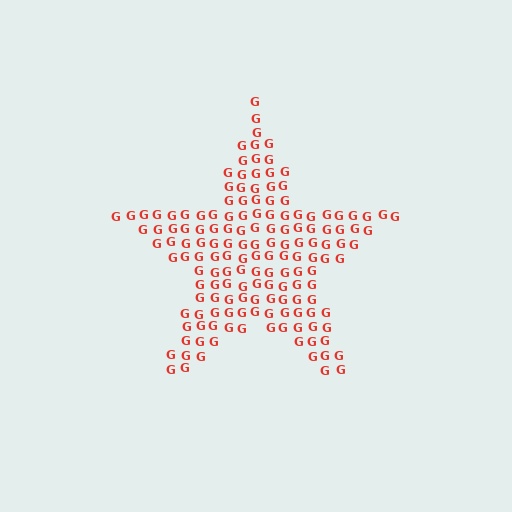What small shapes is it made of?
It is made of small letter G's.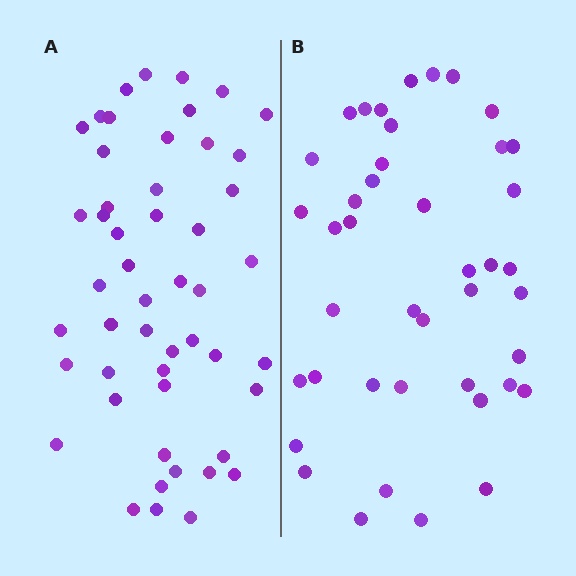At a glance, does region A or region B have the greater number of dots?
Region A (the left region) has more dots.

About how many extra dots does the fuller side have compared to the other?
Region A has roughly 8 or so more dots than region B.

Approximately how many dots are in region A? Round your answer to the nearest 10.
About 50 dots.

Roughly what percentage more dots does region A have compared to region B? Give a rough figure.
About 20% more.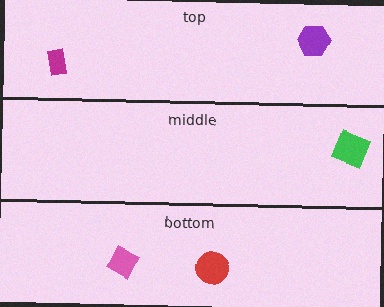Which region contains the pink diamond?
The bottom region.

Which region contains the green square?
The middle region.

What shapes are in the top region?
The purple hexagon, the magenta rectangle.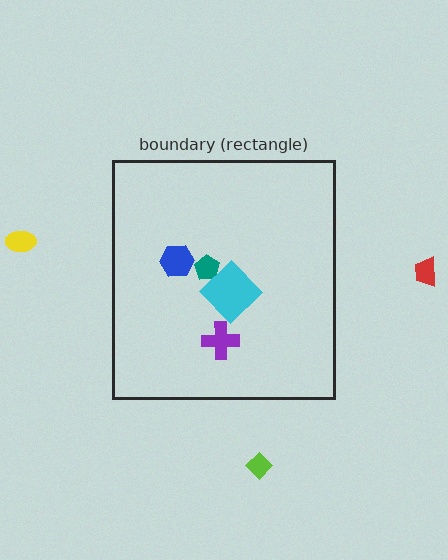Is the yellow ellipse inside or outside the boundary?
Outside.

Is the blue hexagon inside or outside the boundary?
Inside.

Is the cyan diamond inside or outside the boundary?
Inside.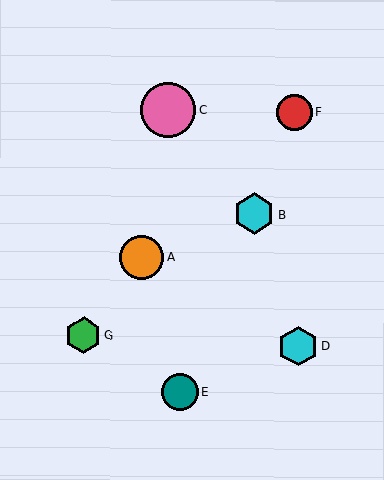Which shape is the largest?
The pink circle (labeled C) is the largest.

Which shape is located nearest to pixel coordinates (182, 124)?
The pink circle (labeled C) at (168, 109) is nearest to that location.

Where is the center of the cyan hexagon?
The center of the cyan hexagon is at (298, 346).